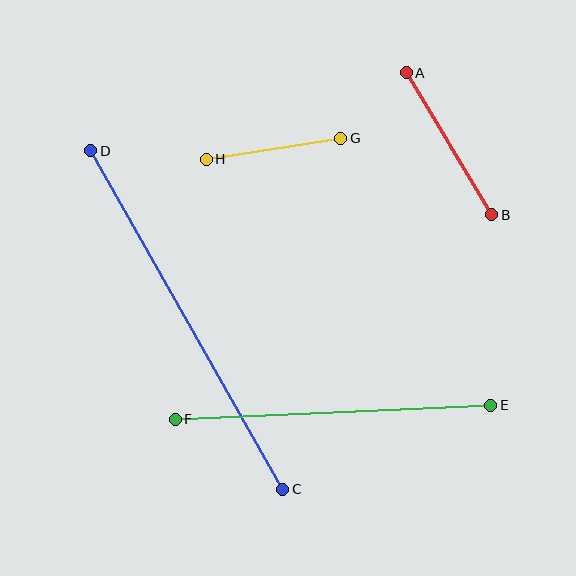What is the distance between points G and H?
The distance is approximately 136 pixels.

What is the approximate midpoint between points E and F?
The midpoint is at approximately (333, 412) pixels.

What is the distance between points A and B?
The distance is approximately 166 pixels.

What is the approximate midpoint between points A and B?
The midpoint is at approximately (449, 144) pixels.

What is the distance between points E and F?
The distance is approximately 316 pixels.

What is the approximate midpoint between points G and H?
The midpoint is at approximately (274, 149) pixels.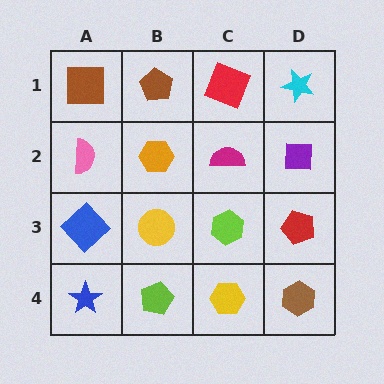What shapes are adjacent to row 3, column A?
A pink semicircle (row 2, column A), a blue star (row 4, column A), a yellow circle (row 3, column B).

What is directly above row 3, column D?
A purple square.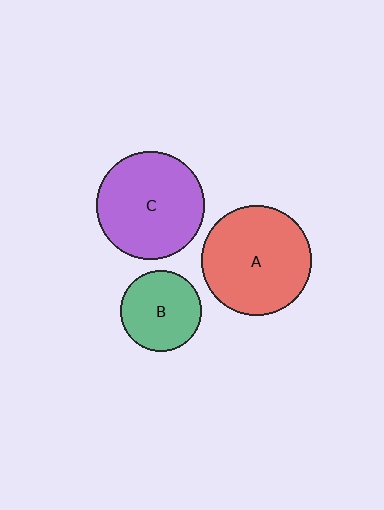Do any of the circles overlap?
No, none of the circles overlap.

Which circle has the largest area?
Circle A (red).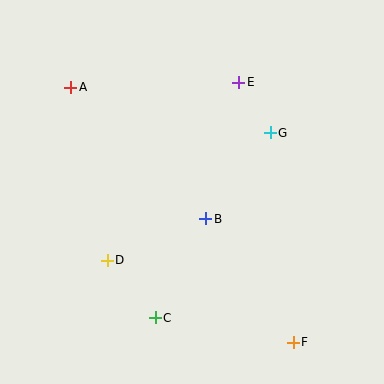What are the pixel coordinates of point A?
Point A is at (71, 87).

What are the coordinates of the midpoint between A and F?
The midpoint between A and F is at (182, 215).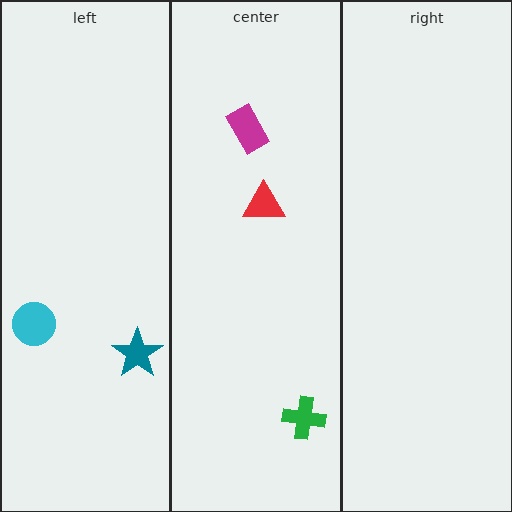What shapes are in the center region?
The magenta rectangle, the red triangle, the green cross.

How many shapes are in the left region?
2.